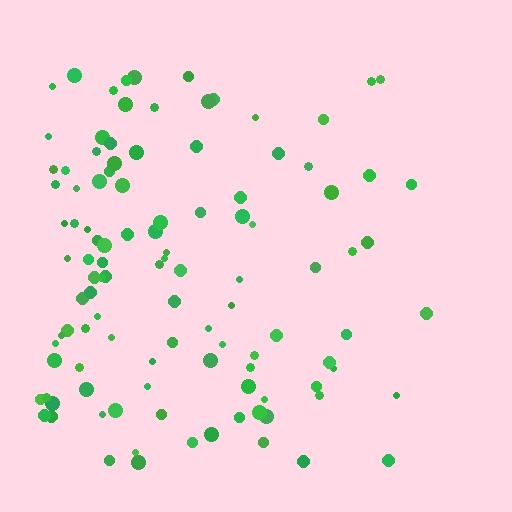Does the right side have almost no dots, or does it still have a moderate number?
Still a moderate number, just noticeably fewer than the left.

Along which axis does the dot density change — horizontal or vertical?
Horizontal.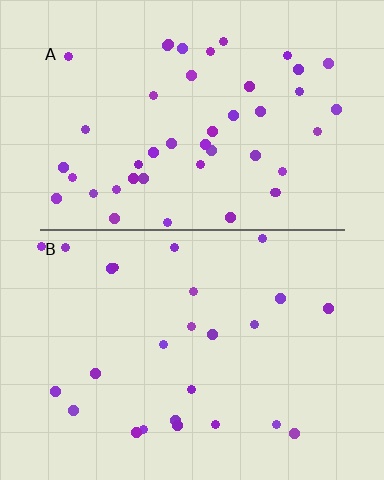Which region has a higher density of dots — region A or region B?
A (the top).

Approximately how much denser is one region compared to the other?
Approximately 1.8× — region A over region B.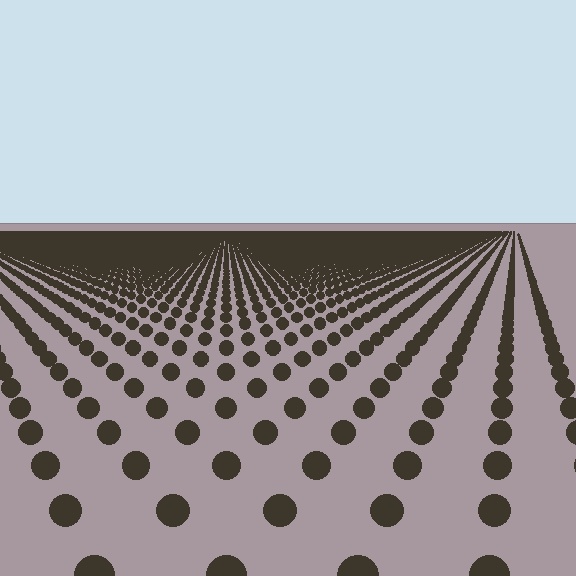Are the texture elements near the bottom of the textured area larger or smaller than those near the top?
Larger. Near the bottom, elements are closer to the viewer and appear at a bigger on-screen size.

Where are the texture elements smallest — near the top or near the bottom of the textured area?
Near the top.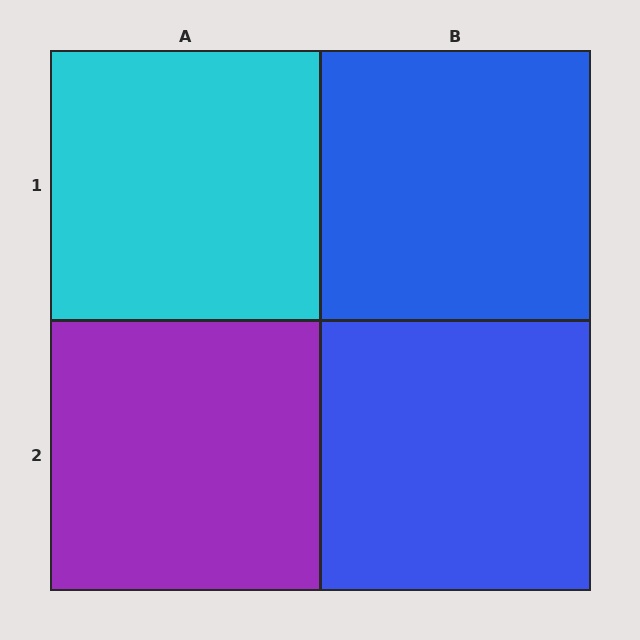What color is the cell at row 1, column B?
Blue.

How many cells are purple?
1 cell is purple.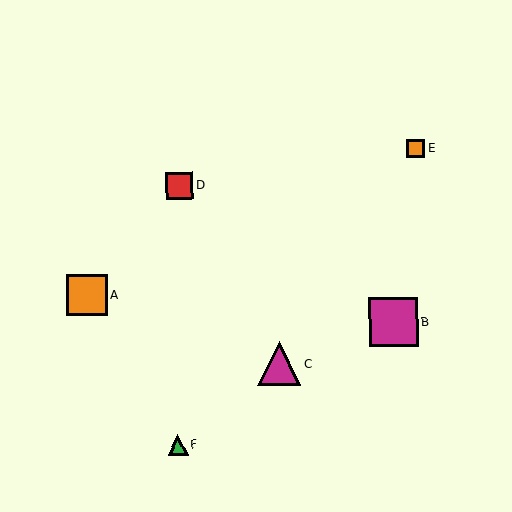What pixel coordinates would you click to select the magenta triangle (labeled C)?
Click at (279, 364) to select the magenta triangle C.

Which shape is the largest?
The magenta square (labeled B) is the largest.